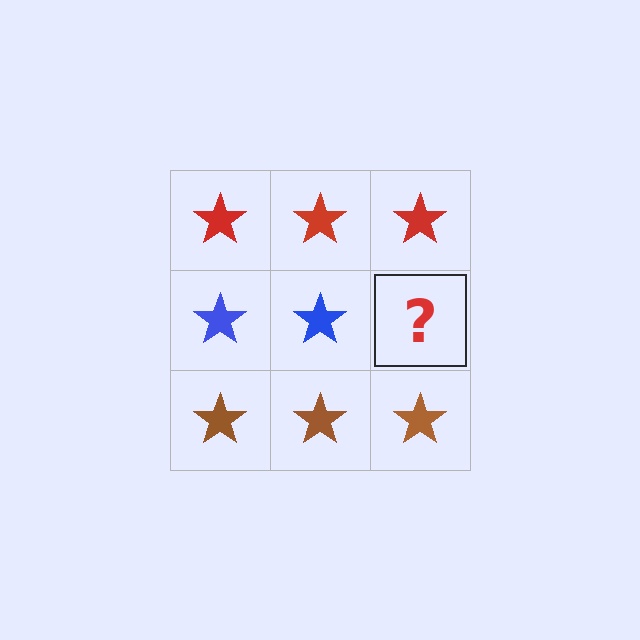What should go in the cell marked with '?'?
The missing cell should contain a blue star.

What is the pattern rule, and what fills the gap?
The rule is that each row has a consistent color. The gap should be filled with a blue star.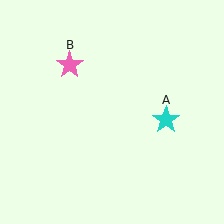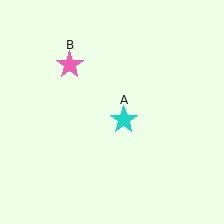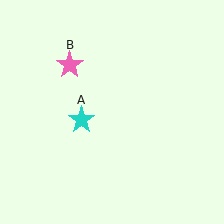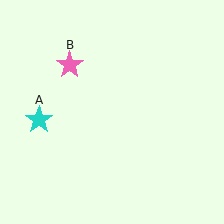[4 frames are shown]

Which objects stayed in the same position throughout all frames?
Pink star (object B) remained stationary.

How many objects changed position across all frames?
1 object changed position: cyan star (object A).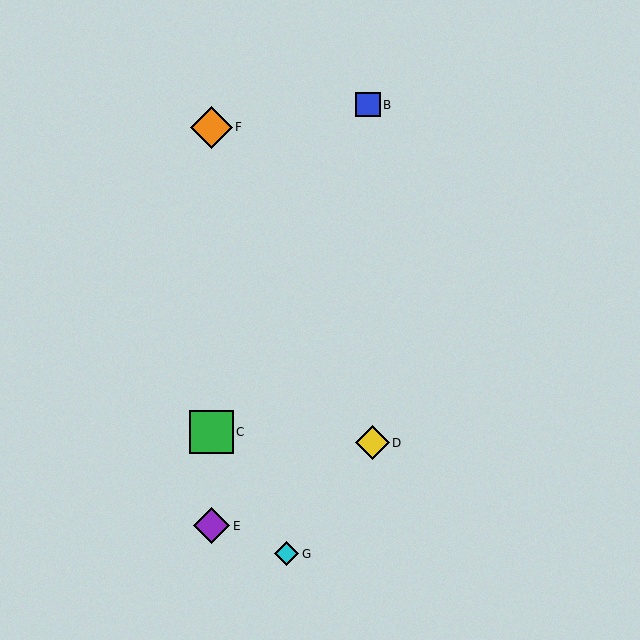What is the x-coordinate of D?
Object D is at x≈372.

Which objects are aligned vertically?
Objects A, C, E, F are aligned vertically.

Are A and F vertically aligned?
Yes, both are at x≈212.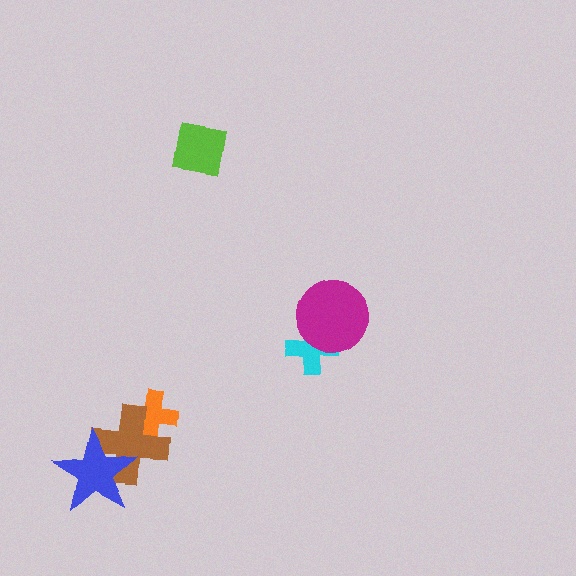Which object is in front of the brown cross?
The blue star is in front of the brown cross.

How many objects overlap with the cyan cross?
1 object overlaps with the cyan cross.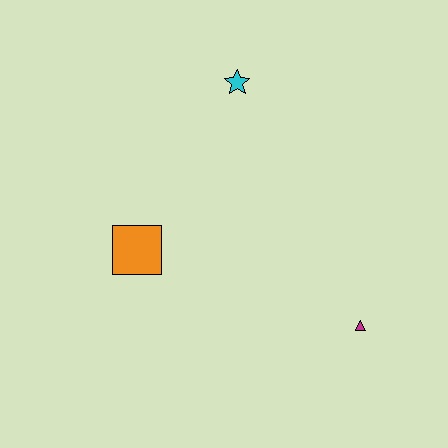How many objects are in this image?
There are 3 objects.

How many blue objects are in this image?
There are no blue objects.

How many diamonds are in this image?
There are no diamonds.